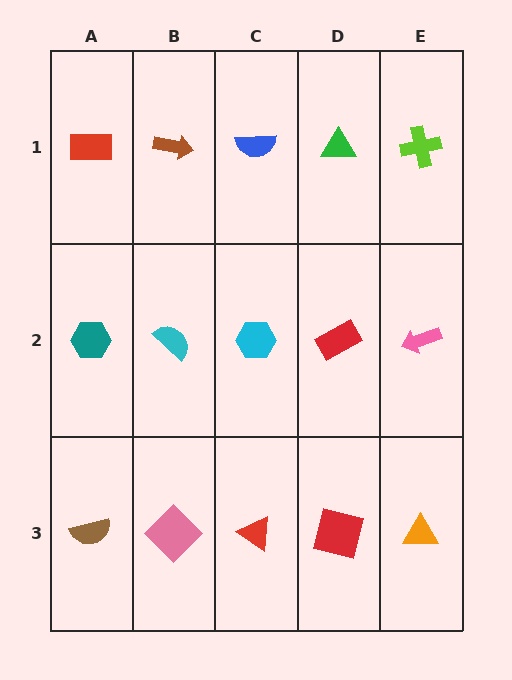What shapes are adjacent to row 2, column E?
A lime cross (row 1, column E), an orange triangle (row 3, column E), a red rectangle (row 2, column D).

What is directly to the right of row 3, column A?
A pink diamond.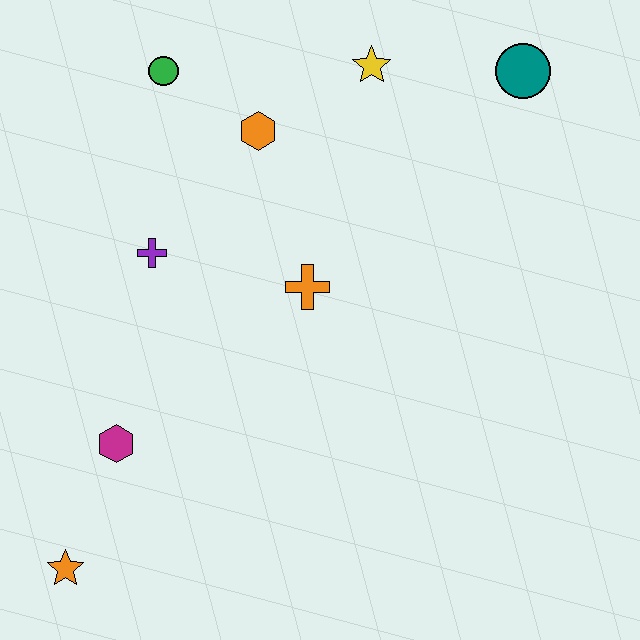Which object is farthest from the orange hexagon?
The orange star is farthest from the orange hexagon.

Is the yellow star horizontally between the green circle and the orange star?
No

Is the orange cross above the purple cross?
No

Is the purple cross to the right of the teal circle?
No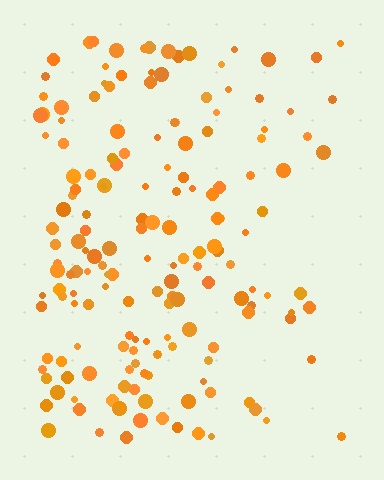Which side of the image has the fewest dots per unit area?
The right.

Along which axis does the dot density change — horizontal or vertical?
Horizontal.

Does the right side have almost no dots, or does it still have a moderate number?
Still a moderate number, just noticeably fewer than the left.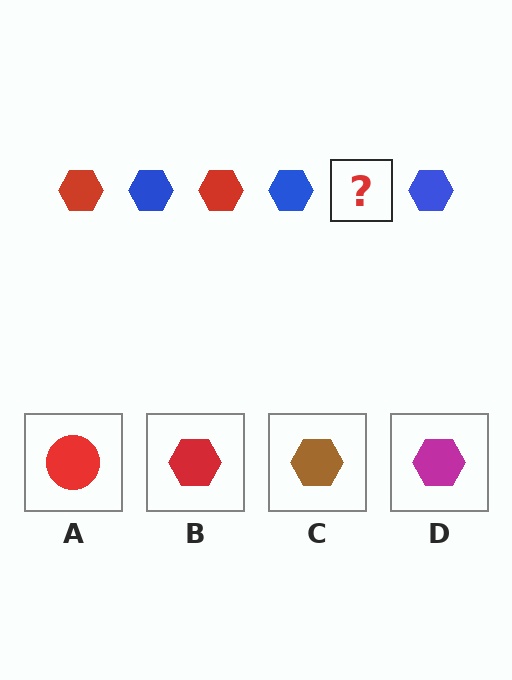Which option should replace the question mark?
Option B.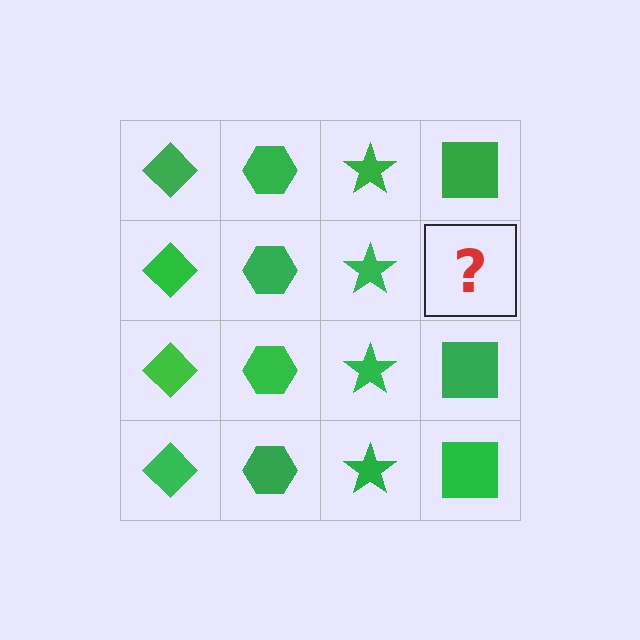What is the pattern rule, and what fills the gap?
The rule is that each column has a consistent shape. The gap should be filled with a green square.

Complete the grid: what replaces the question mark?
The question mark should be replaced with a green square.